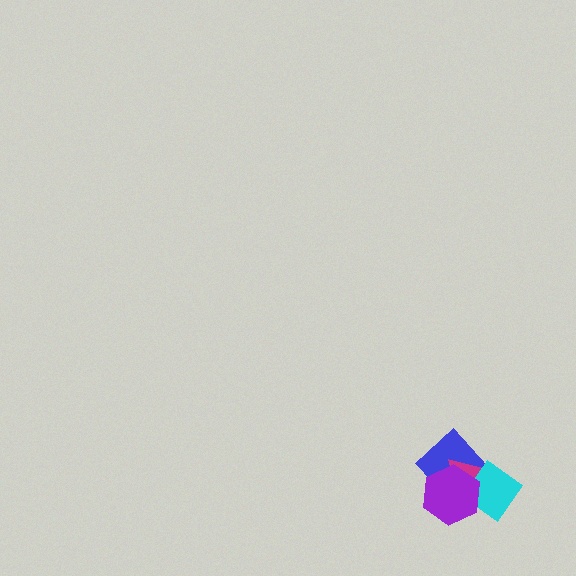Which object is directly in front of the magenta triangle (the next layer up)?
The cyan diamond is directly in front of the magenta triangle.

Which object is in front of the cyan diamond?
The purple hexagon is in front of the cyan diamond.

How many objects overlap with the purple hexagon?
3 objects overlap with the purple hexagon.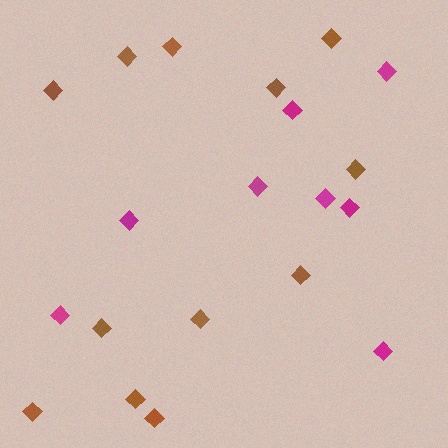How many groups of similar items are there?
There are 2 groups: one group of magenta diamonds (8) and one group of brown diamonds (12).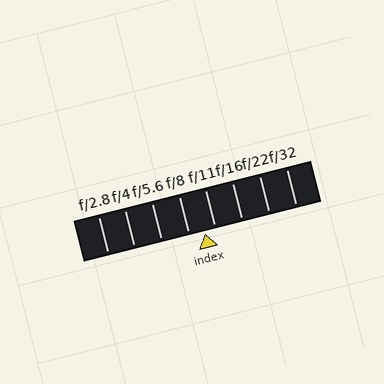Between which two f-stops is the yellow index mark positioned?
The index mark is between f/8 and f/11.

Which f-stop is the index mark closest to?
The index mark is closest to f/11.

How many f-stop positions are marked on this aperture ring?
There are 8 f-stop positions marked.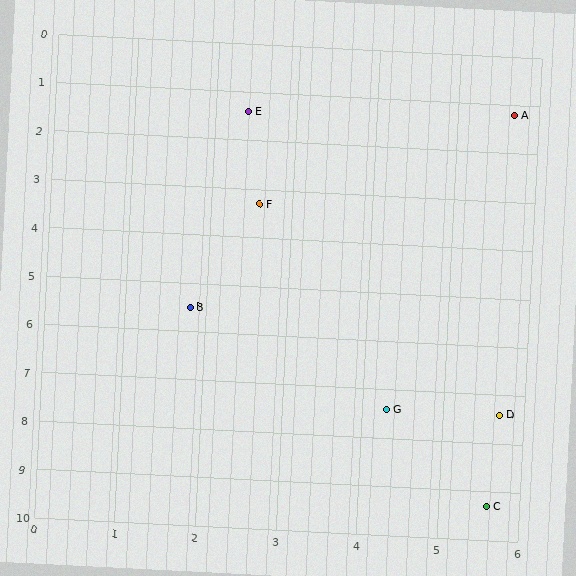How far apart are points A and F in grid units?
Points A and F are about 3.7 grid units apart.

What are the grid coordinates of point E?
Point E is at approximately (2.4, 1.4).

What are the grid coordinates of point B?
Point B is at approximately (1.8, 5.5).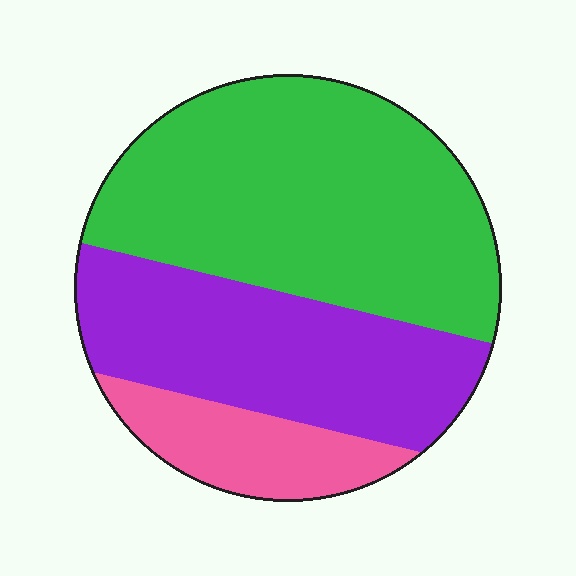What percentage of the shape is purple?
Purple covers roughly 35% of the shape.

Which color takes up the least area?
Pink, at roughly 15%.